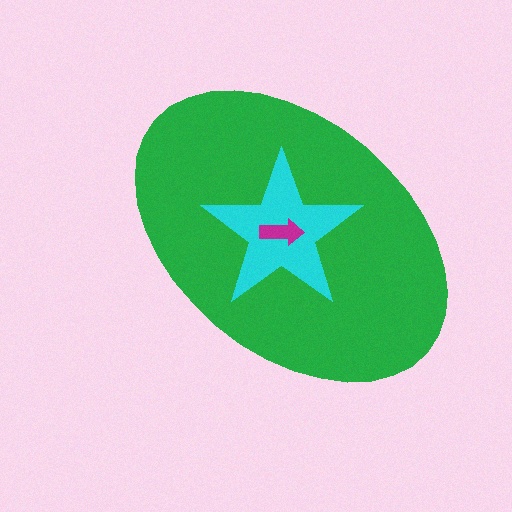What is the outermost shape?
The green ellipse.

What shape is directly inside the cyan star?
The magenta arrow.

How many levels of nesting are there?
3.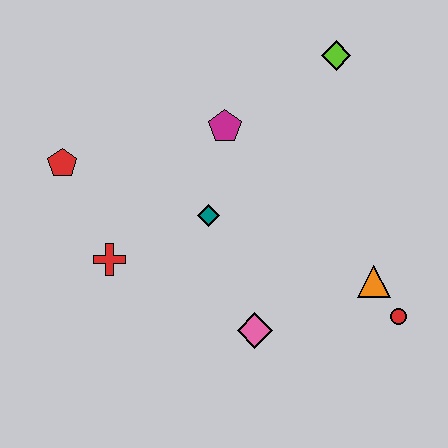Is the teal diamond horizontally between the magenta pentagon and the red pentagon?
Yes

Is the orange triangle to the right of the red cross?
Yes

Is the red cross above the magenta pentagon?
No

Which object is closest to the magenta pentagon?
The teal diamond is closest to the magenta pentagon.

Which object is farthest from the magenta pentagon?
The red circle is farthest from the magenta pentagon.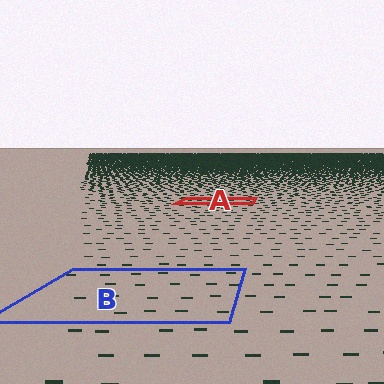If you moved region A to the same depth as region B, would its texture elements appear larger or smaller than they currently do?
They would appear larger. At a closer depth, the same texture elements are projected at a bigger on-screen size.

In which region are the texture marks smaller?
The texture marks are smaller in region A, because it is farther away.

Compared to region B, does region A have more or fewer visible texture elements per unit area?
Region A has more texture elements per unit area — they are packed more densely because it is farther away.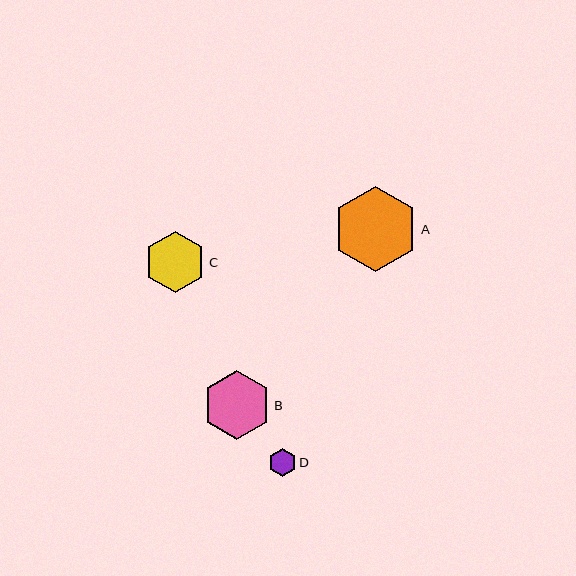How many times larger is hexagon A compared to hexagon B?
Hexagon A is approximately 1.2 times the size of hexagon B.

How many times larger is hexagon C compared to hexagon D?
Hexagon C is approximately 2.2 times the size of hexagon D.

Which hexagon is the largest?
Hexagon A is the largest with a size of approximately 85 pixels.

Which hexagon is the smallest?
Hexagon D is the smallest with a size of approximately 28 pixels.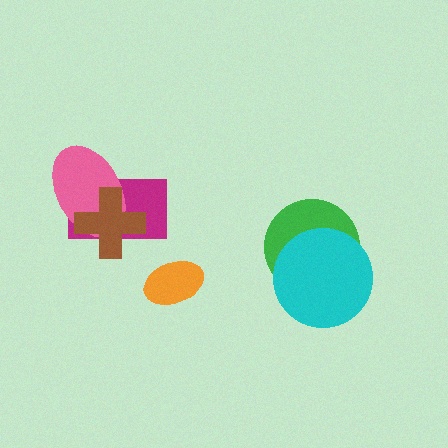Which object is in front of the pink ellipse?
The brown cross is in front of the pink ellipse.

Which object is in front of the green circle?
The cyan circle is in front of the green circle.